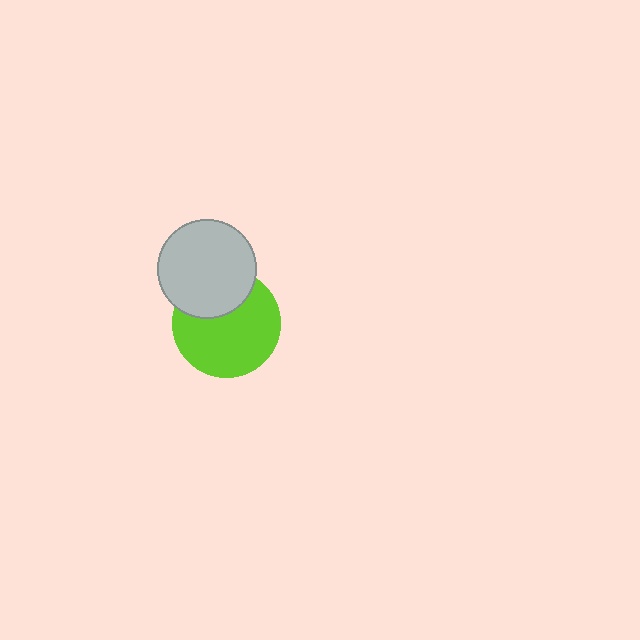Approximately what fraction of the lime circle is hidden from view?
Roughly 30% of the lime circle is hidden behind the light gray circle.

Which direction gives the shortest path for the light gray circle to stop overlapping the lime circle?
Moving up gives the shortest separation.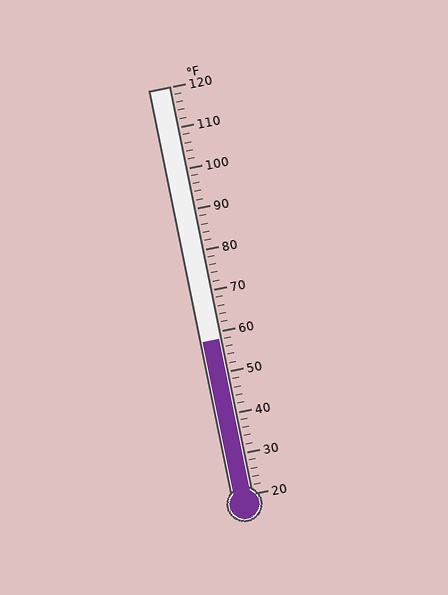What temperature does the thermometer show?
The thermometer shows approximately 58°F.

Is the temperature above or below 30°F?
The temperature is above 30°F.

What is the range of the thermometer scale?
The thermometer scale ranges from 20°F to 120°F.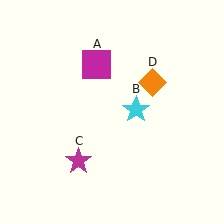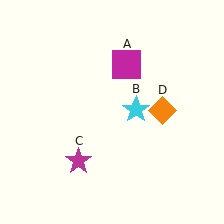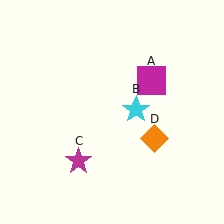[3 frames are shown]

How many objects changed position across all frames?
2 objects changed position: magenta square (object A), orange diamond (object D).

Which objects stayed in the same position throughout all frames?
Cyan star (object B) and magenta star (object C) remained stationary.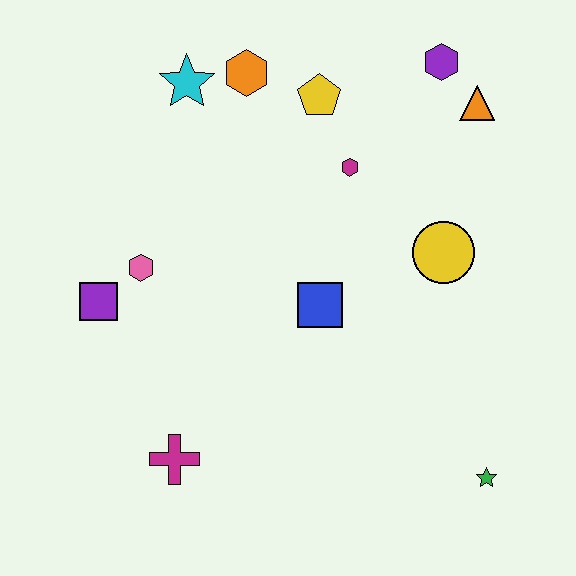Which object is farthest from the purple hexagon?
The magenta cross is farthest from the purple hexagon.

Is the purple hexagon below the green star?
No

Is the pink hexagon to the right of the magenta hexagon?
No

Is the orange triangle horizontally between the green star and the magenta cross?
Yes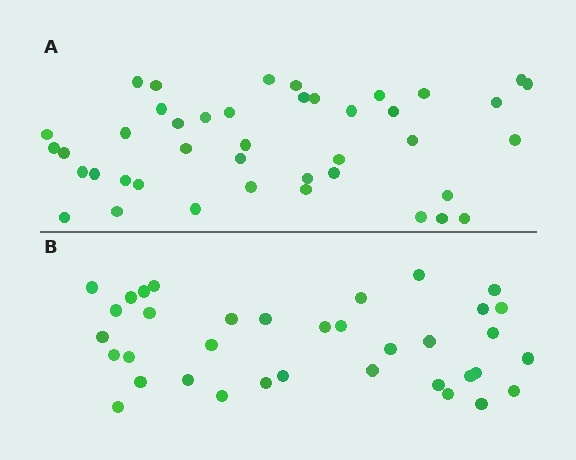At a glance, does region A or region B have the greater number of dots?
Region A (the top region) has more dots.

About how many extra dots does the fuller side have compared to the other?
Region A has about 6 more dots than region B.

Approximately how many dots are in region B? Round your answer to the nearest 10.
About 40 dots. (The exact count is 36, which rounds to 40.)